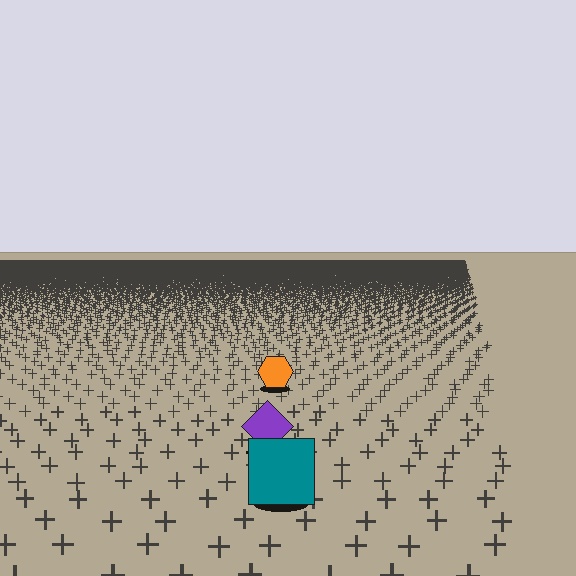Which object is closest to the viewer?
The teal square is closest. The texture marks near it are larger and more spread out.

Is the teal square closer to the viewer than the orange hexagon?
Yes. The teal square is closer — you can tell from the texture gradient: the ground texture is coarser near it.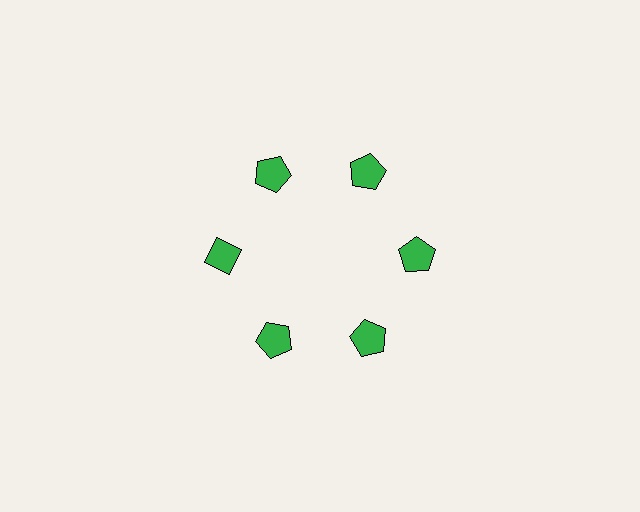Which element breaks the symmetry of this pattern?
The green diamond at roughly the 9 o'clock position breaks the symmetry. All other shapes are green pentagons.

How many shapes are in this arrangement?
There are 6 shapes arranged in a ring pattern.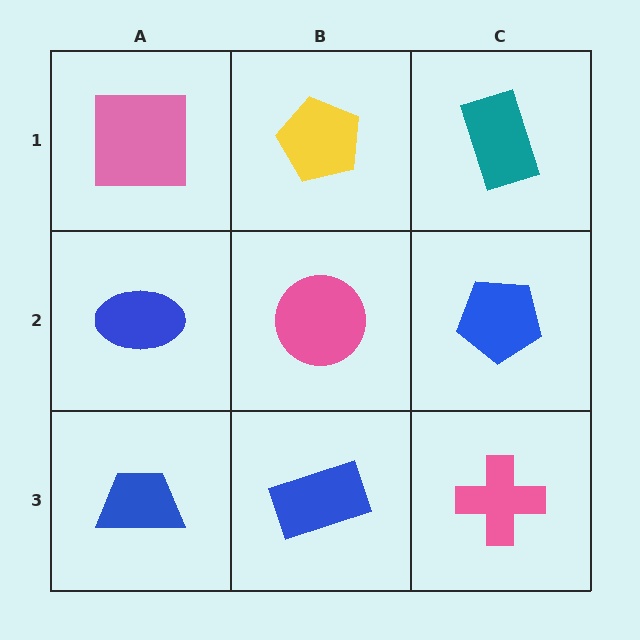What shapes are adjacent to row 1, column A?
A blue ellipse (row 2, column A), a yellow pentagon (row 1, column B).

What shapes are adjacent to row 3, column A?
A blue ellipse (row 2, column A), a blue rectangle (row 3, column B).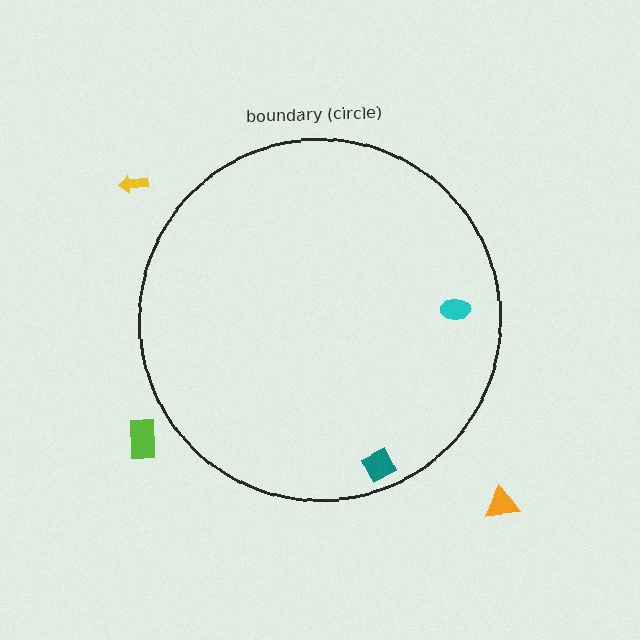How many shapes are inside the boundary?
2 inside, 3 outside.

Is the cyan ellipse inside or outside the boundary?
Inside.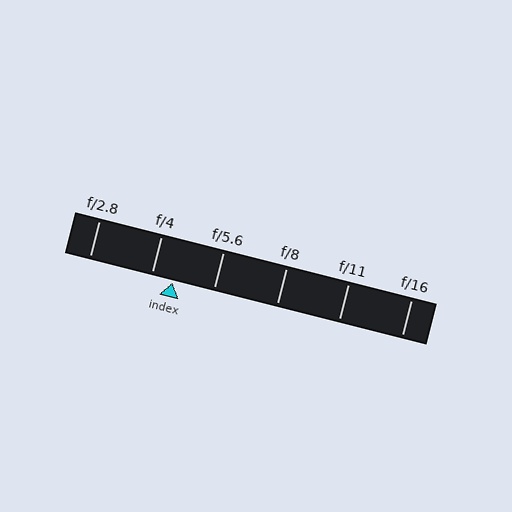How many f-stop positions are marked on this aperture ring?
There are 6 f-stop positions marked.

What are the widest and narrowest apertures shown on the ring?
The widest aperture shown is f/2.8 and the narrowest is f/16.